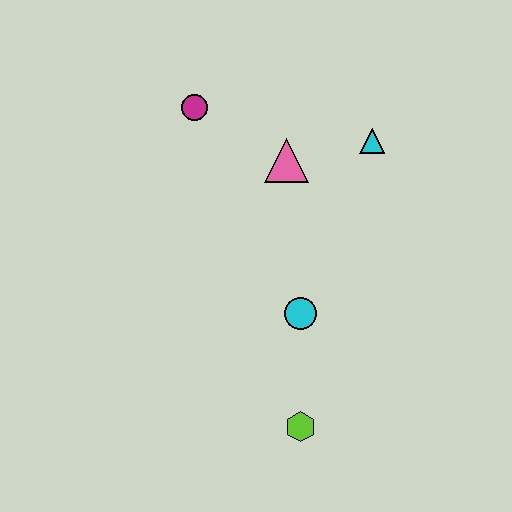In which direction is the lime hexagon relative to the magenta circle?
The lime hexagon is below the magenta circle.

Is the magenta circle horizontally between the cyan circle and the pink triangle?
No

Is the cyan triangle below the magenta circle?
Yes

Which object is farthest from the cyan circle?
The magenta circle is farthest from the cyan circle.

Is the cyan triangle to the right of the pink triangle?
Yes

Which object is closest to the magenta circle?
The pink triangle is closest to the magenta circle.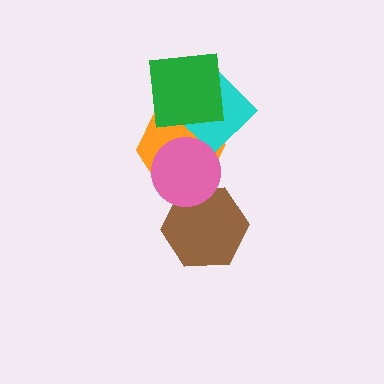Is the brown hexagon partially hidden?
Yes, it is partially covered by another shape.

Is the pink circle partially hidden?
No, no other shape covers it.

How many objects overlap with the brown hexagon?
1 object overlaps with the brown hexagon.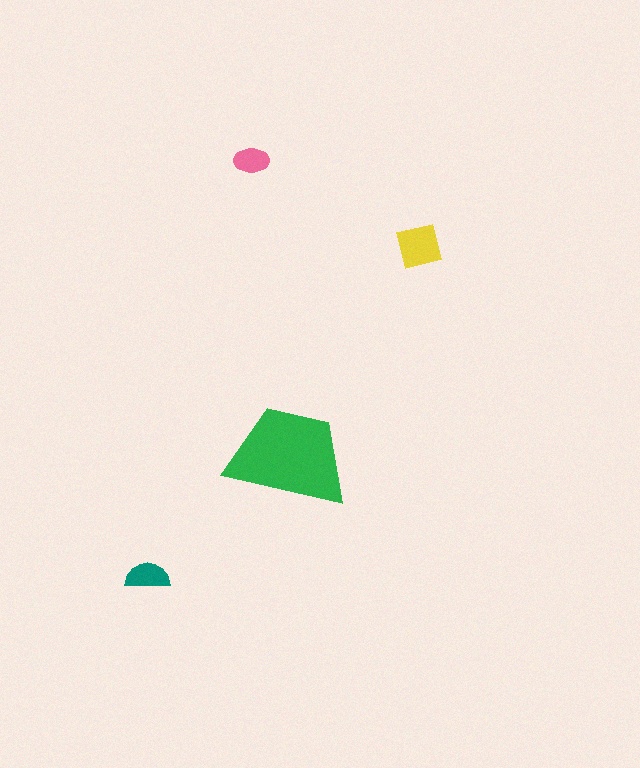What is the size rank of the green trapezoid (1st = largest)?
1st.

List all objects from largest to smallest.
The green trapezoid, the yellow square, the teal semicircle, the pink ellipse.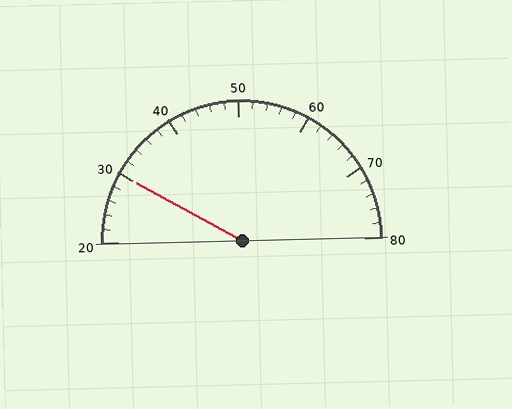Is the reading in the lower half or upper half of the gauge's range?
The reading is in the lower half of the range (20 to 80).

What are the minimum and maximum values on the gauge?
The gauge ranges from 20 to 80.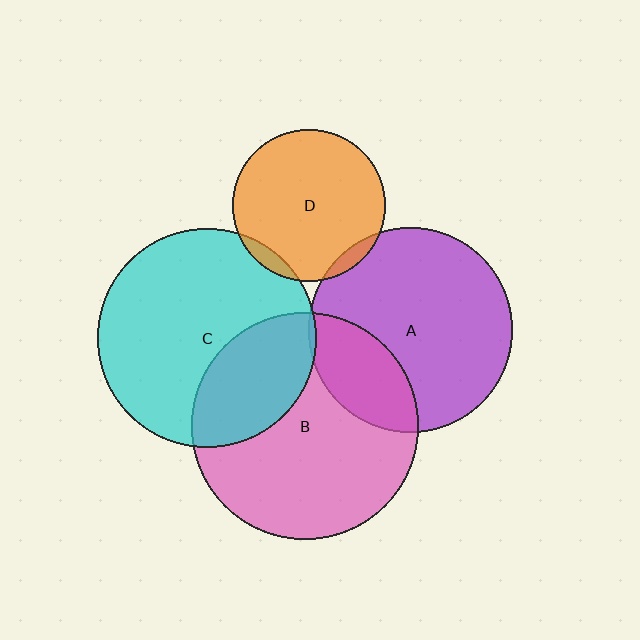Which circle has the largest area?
Circle B (pink).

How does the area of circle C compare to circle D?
Approximately 2.1 times.